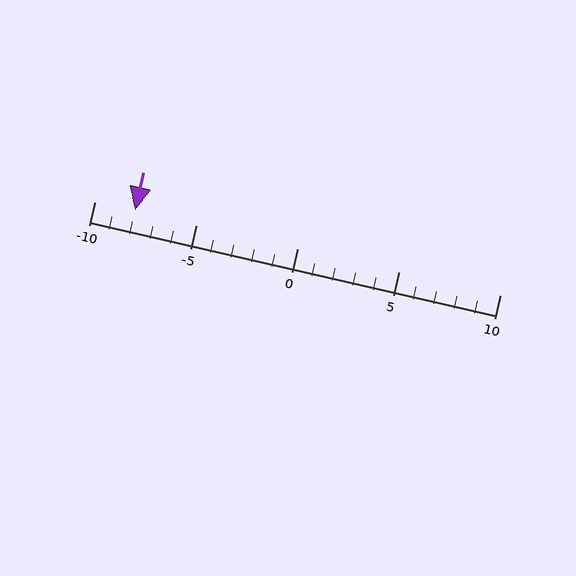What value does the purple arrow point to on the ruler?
The purple arrow points to approximately -8.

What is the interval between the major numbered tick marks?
The major tick marks are spaced 5 units apart.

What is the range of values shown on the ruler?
The ruler shows values from -10 to 10.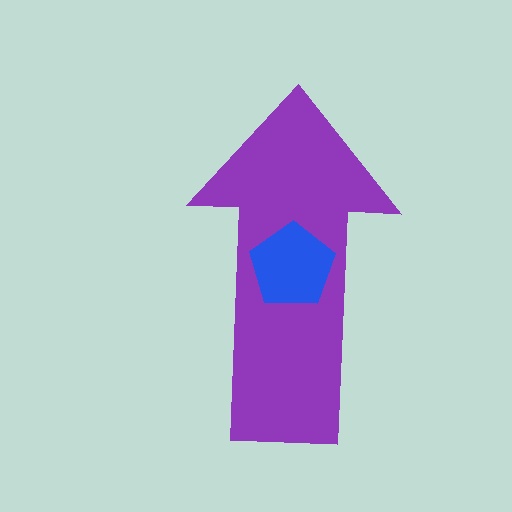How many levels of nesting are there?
2.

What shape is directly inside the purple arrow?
The blue pentagon.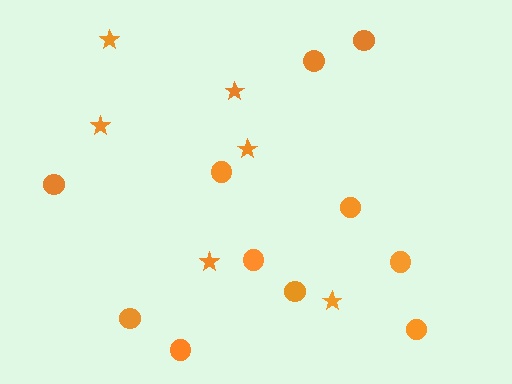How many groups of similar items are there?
There are 2 groups: one group of circles (11) and one group of stars (6).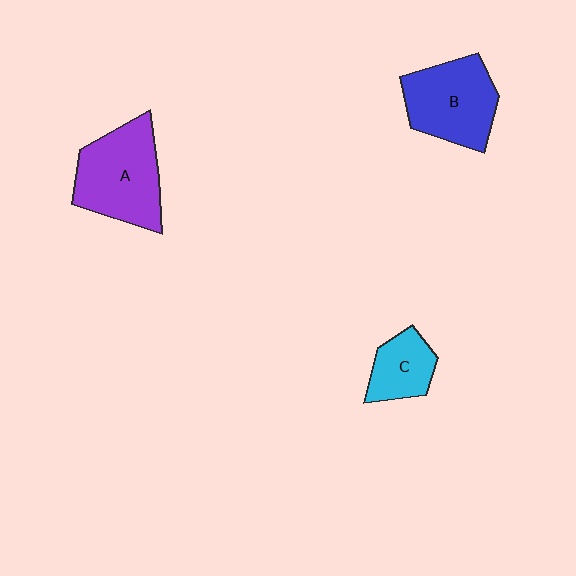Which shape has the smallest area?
Shape C (cyan).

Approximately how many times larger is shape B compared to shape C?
Approximately 1.8 times.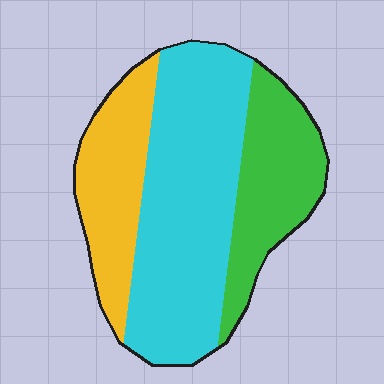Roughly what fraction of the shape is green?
Green takes up between a quarter and a half of the shape.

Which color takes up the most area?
Cyan, at roughly 50%.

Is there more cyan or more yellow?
Cyan.